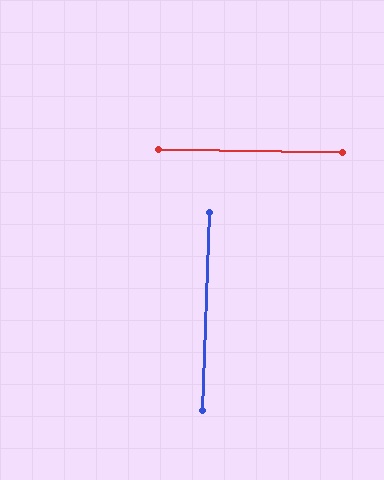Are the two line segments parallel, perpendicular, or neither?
Perpendicular — they meet at approximately 89°.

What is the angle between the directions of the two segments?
Approximately 89 degrees.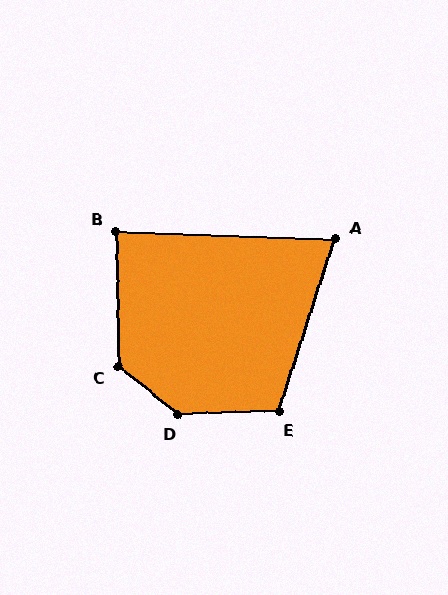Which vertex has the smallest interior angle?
A, at approximately 74 degrees.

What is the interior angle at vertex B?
Approximately 87 degrees (approximately right).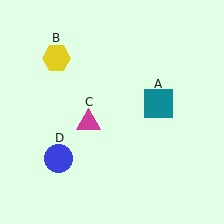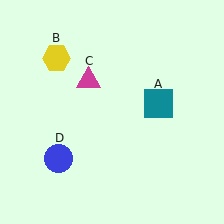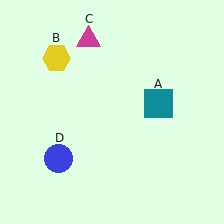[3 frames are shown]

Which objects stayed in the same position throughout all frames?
Teal square (object A) and yellow hexagon (object B) and blue circle (object D) remained stationary.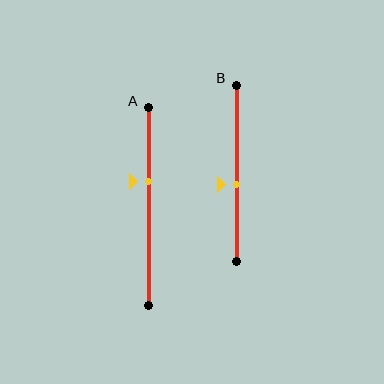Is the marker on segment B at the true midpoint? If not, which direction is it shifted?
No, the marker on segment B is shifted downward by about 7% of the segment length.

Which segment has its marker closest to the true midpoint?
Segment B has its marker closest to the true midpoint.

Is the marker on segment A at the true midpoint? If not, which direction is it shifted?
No, the marker on segment A is shifted upward by about 13% of the segment length.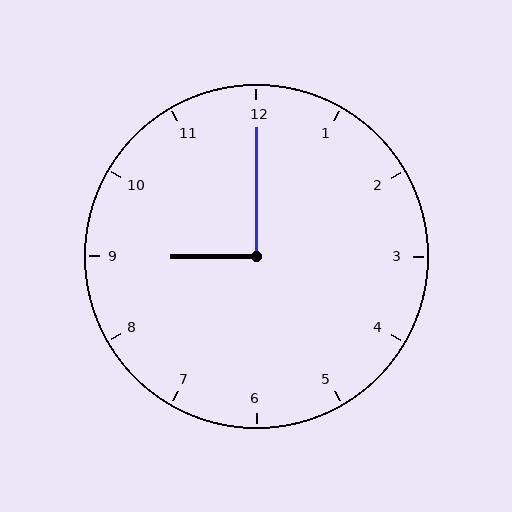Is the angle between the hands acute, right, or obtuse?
It is right.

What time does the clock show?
9:00.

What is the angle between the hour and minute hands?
Approximately 90 degrees.